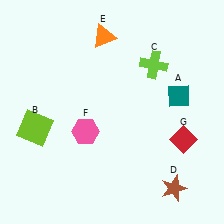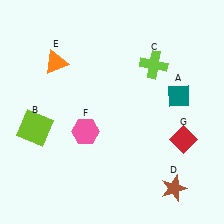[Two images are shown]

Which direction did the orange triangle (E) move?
The orange triangle (E) moved left.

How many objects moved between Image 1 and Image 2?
1 object moved between the two images.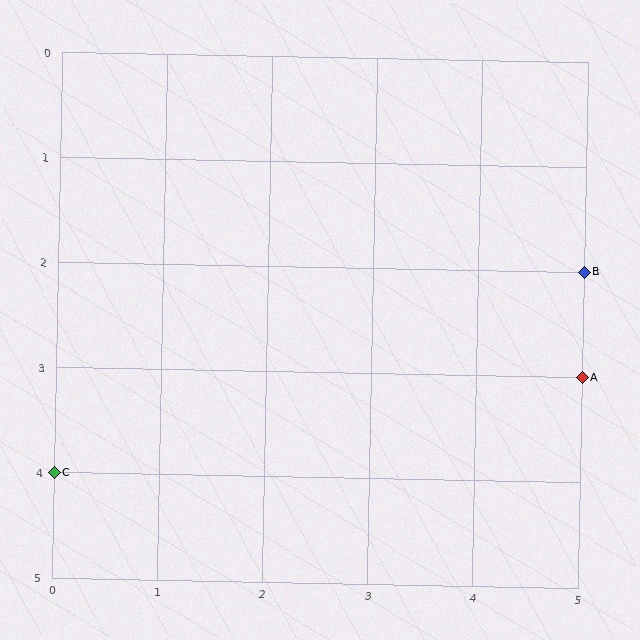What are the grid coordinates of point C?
Point C is at grid coordinates (0, 4).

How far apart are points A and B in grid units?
Points A and B are 1 row apart.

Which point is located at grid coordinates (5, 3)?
Point A is at (5, 3).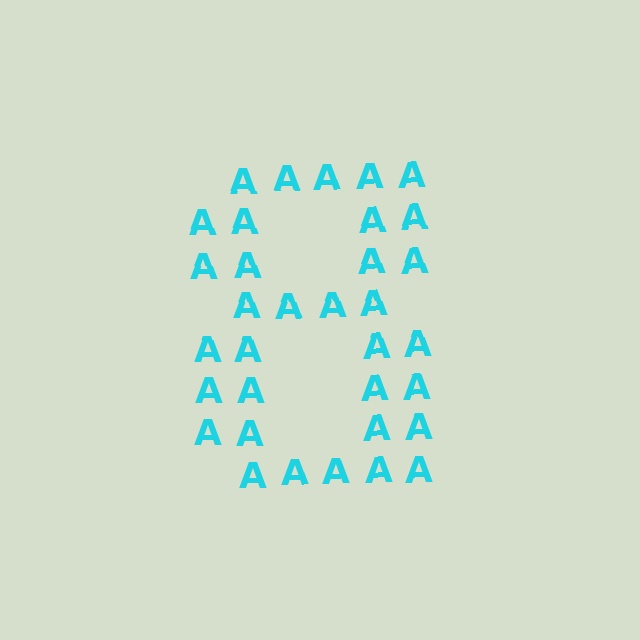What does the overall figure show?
The overall figure shows the digit 8.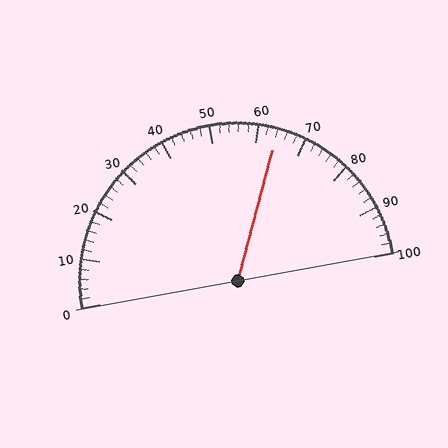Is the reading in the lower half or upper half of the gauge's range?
The reading is in the upper half of the range (0 to 100).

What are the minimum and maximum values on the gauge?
The gauge ranges from 0 to 100.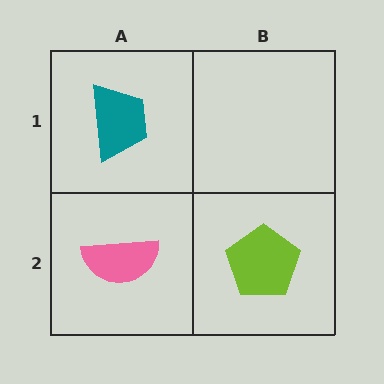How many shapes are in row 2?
2 shapes.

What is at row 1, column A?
A teal trapezoid.